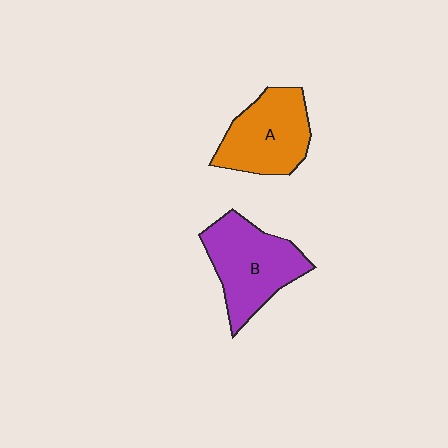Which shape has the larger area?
Shape B (purple).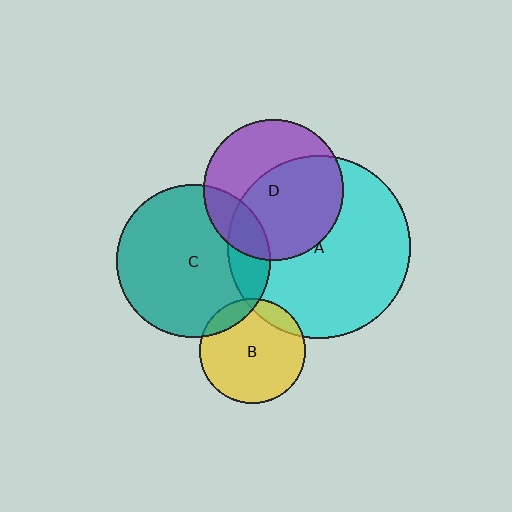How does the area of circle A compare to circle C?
Approximately 1.4 times.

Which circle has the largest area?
Circle A (cyan).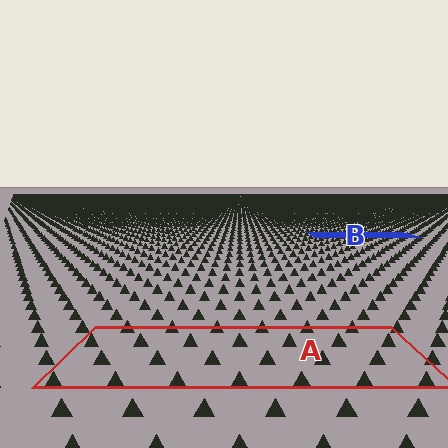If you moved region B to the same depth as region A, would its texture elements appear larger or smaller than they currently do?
They would appear larger. At a closer depth, the same texture elements are projected at a bigger on-screen size.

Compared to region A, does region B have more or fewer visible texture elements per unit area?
Region B has more texture elements per unit area — they are packed more densely because it is farther away.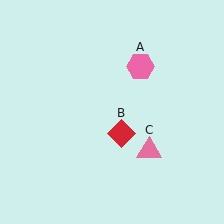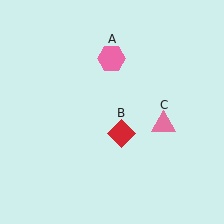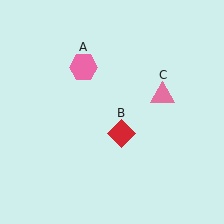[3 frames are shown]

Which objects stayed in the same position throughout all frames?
Red diamond (object B) remained stationary.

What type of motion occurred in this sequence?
The pink hexagon (object A), pink triangle (object C) rotated counterclockwise around the center of the scene.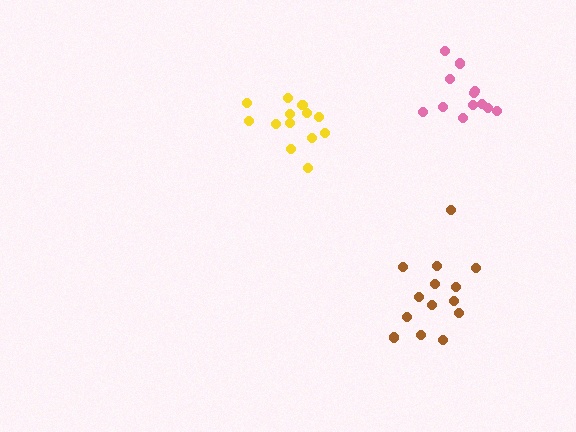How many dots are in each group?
Group 1: 12 dots, Group 2: 13 dots, Group 3: 14 dots (39 total).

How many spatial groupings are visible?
There are 3 spatial groupings.